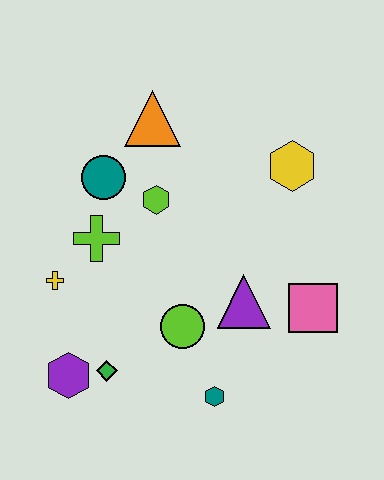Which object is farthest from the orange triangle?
The teal hexagon is farthest from the orange triangle.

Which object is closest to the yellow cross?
The lime cross is closest to the yellow cross.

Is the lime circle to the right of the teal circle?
Yes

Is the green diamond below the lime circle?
Yes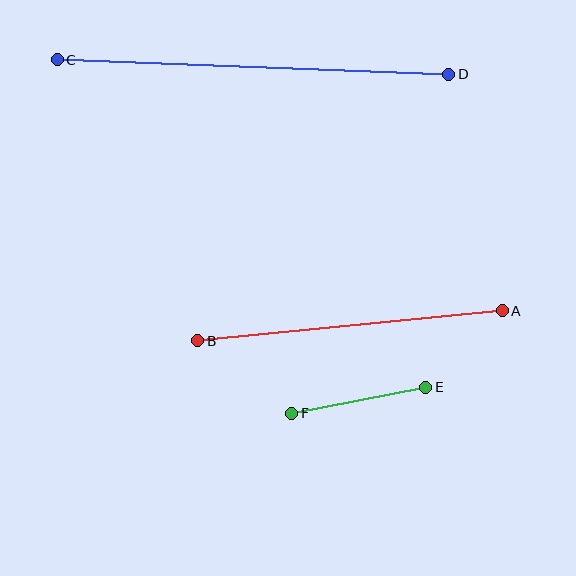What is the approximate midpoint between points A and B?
The midpoint is at approximately (350, 326) pixels.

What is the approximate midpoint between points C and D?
The midpoint is at approximately (253, 67) pixels.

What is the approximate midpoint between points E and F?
The midpoint is at approximately (359, 400) pixels.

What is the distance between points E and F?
The distance is approximately 137 pixels.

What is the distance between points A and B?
The distance is approximately 306 pixels.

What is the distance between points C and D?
The distance is approximately 392 pixels.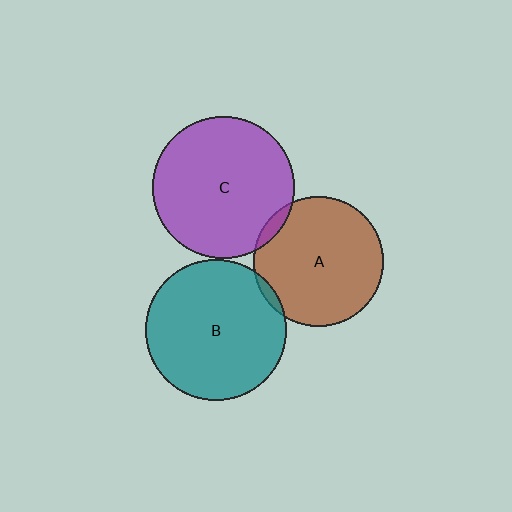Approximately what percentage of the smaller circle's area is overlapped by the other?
Approximately 5%.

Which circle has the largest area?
Circle C (purple).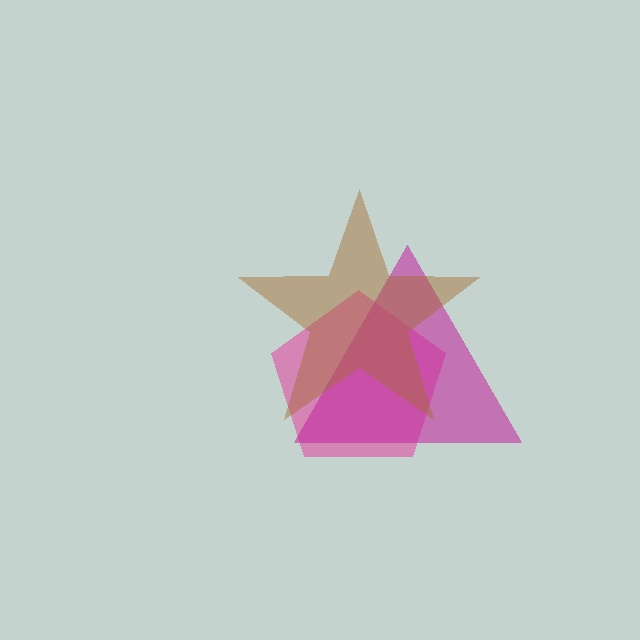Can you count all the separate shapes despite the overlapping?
Yes, there are 3 separate shapes.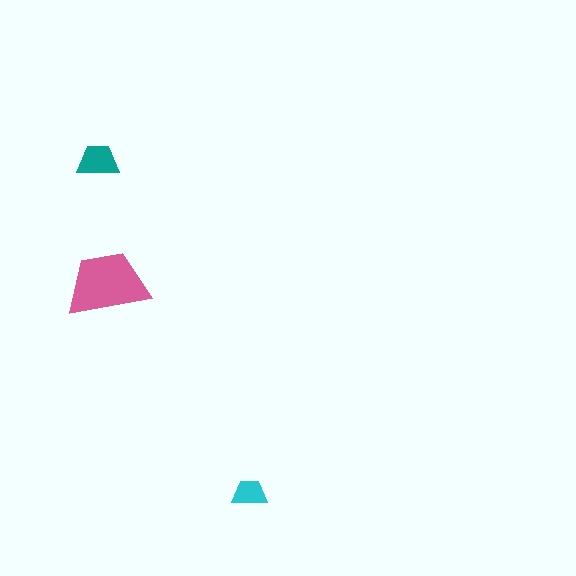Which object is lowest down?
The cyan trapezoid is bottommost.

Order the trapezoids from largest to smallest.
the pink one, the teal one, the cyan one.